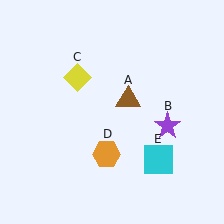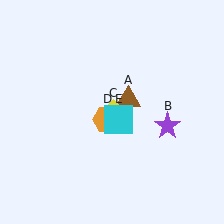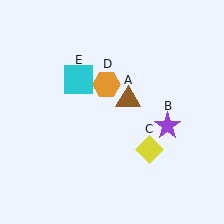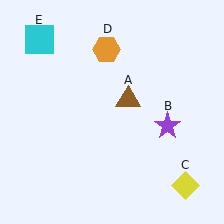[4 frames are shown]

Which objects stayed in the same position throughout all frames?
Brown triangle (object A) and purple star (object B) remained stationary.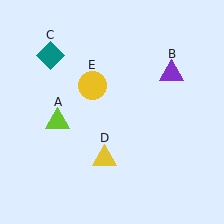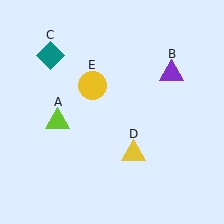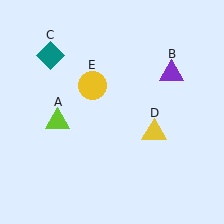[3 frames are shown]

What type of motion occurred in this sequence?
The yellow triangle (object D) rotated counterclockwise around the center of the scene.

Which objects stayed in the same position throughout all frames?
Lime triangle (object A) and purple triangle (object B) and teal diamond (object C) and yellow circle (object E) remained stationary.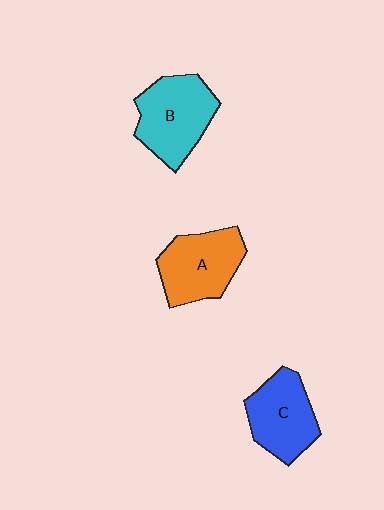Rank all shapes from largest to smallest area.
From largest to smallest: B (cyan), A (orange), C (blue).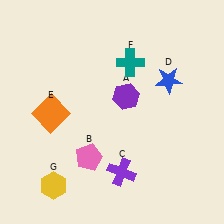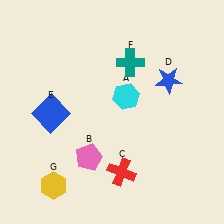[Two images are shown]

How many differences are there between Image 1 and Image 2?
There are 3 differences between the two images.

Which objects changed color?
A changed from purple to cyan. C changed from purple to red. E changed from orange to blue.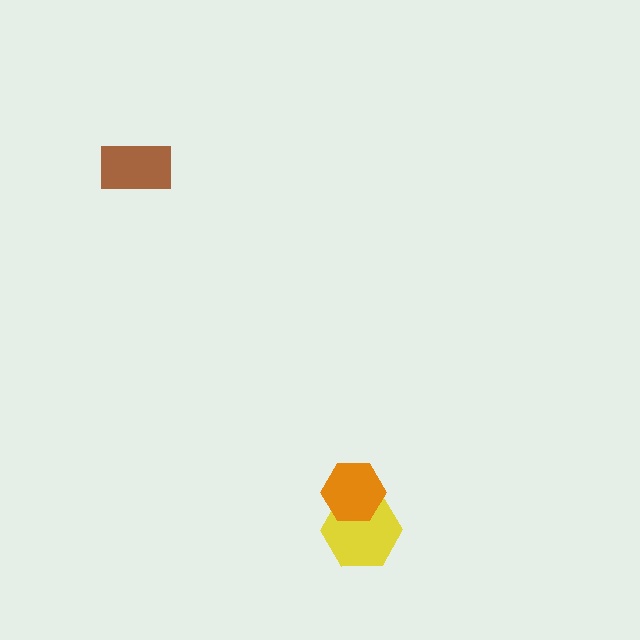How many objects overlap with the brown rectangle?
0 objects overlap with the brown rectangle.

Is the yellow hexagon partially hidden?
Yes, it is partially covered by another shape.